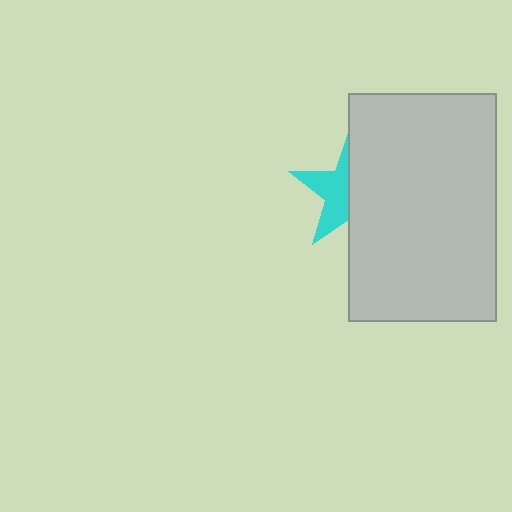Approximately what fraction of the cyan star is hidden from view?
Roughly 55% of the cyan star is hidden behind the light gray rectangle.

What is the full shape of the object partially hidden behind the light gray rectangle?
The partially hidden object is a cyan star.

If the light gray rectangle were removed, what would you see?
You would see the complete cyan star.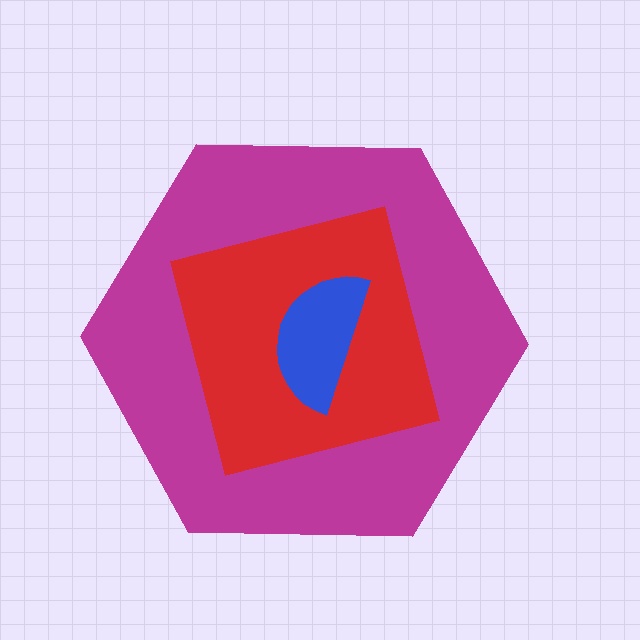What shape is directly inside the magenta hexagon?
The red square.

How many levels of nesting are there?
3.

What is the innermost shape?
The blue semicircle.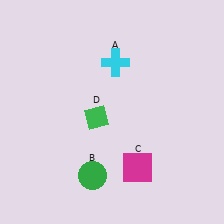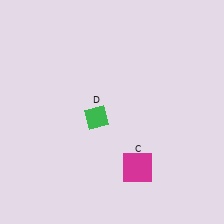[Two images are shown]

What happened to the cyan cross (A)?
The cyan cross (A) was removed in Image 2. It was in the top-right area of Image 1.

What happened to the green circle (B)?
The green circle (B) was removed in Image 2. It was in the bottom-left area of Image 1.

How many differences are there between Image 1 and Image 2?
There are 2 differences between the two images.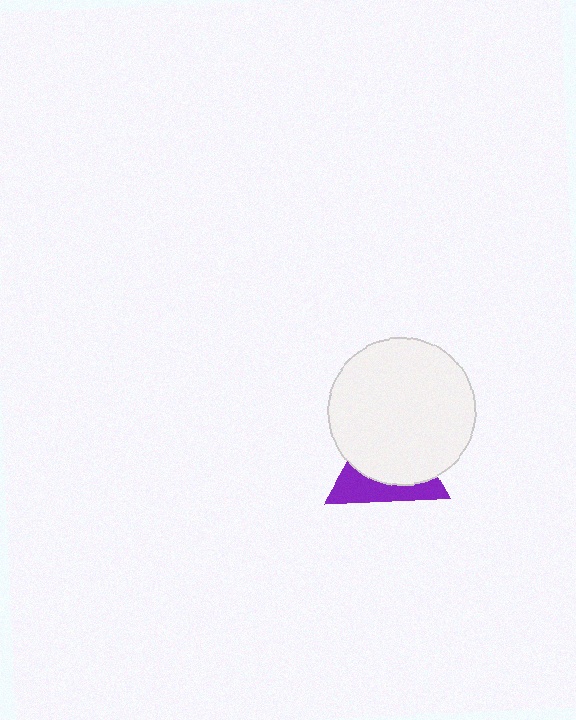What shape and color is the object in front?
The object in front is a white circle.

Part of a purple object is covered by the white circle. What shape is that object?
It is a triangle.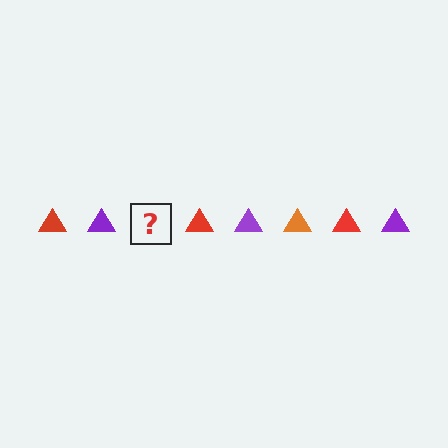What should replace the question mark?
The question mark should be replaced with an orange triangle.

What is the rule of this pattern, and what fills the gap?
The rule is that the pattern cycles through red, purple, orange triangles. The gap should be filled with an orange triangle.